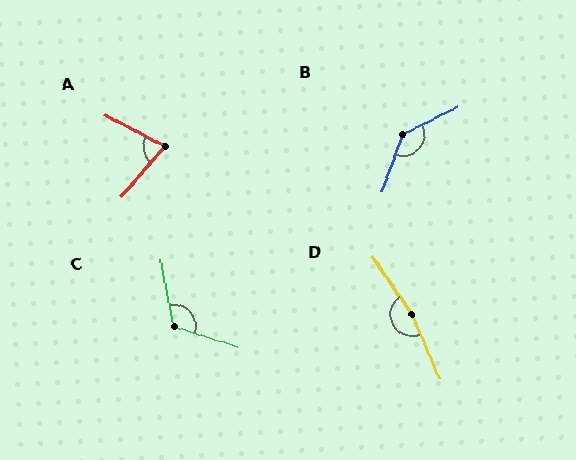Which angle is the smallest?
A, at approximately 77 degrees.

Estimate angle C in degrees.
Approximately 119 degrees.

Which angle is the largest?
D, at approximately 169 degrees.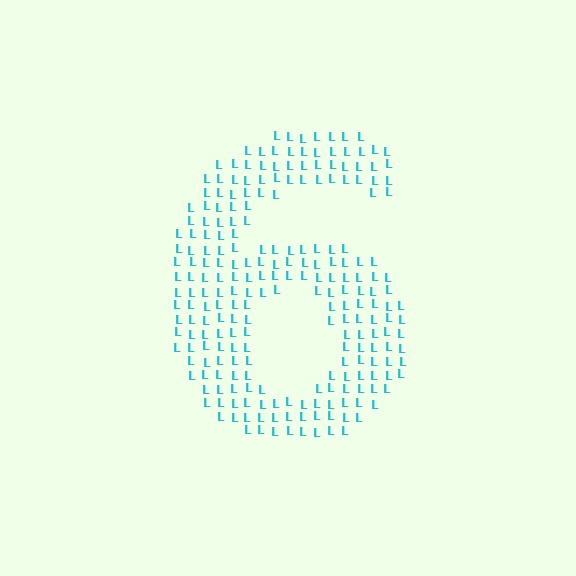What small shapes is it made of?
It is made of small letter L's.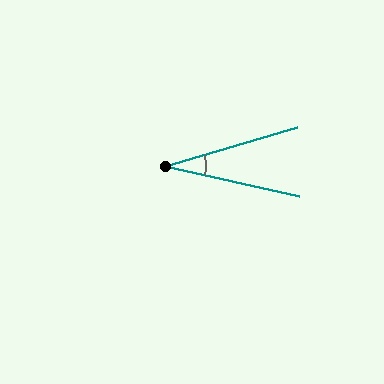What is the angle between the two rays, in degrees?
Approximately 29 degrees.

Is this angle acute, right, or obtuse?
It is acute.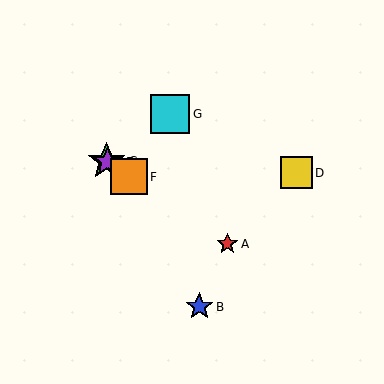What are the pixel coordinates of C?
Object C is at (107, 161).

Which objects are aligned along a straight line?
Objects A, C, E, F are aligned along a straight line.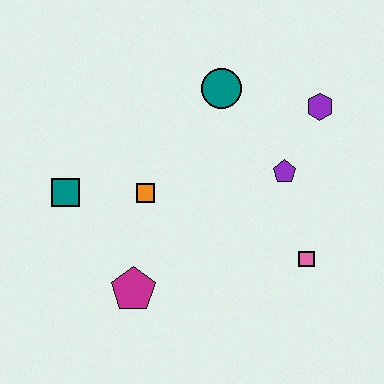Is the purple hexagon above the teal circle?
No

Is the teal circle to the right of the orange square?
Yes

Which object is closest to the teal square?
The orange square is closest to the teal square.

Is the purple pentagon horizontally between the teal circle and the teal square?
No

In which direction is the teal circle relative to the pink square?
The teal circle is above the pink square.